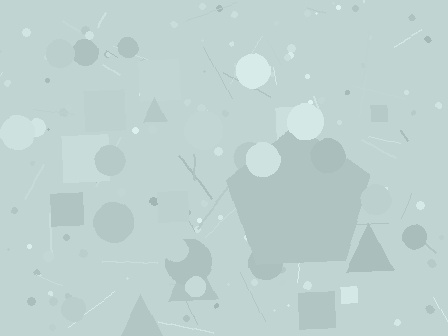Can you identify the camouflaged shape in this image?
The camouflaged shape is a pentagon.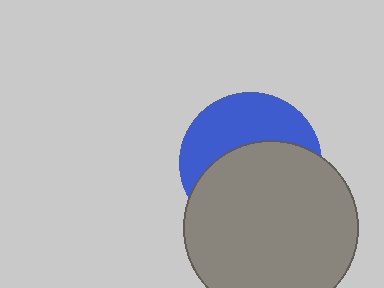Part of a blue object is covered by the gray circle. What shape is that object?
It is a circle.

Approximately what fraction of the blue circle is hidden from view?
Roughly 58% of the blue circle is hidden behind the gray circle.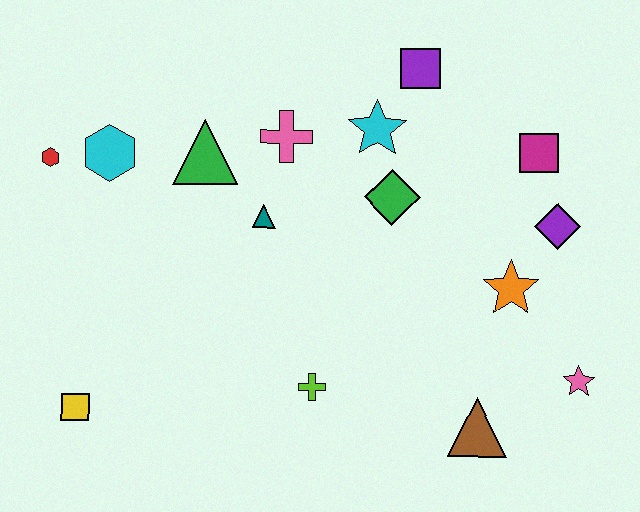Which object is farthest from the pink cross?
The pink star is farthest from the pink cross.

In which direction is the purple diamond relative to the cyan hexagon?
The purple diamond is to the right of the cyan hexagon.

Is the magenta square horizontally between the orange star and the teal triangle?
No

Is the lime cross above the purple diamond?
No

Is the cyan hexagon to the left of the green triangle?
Yes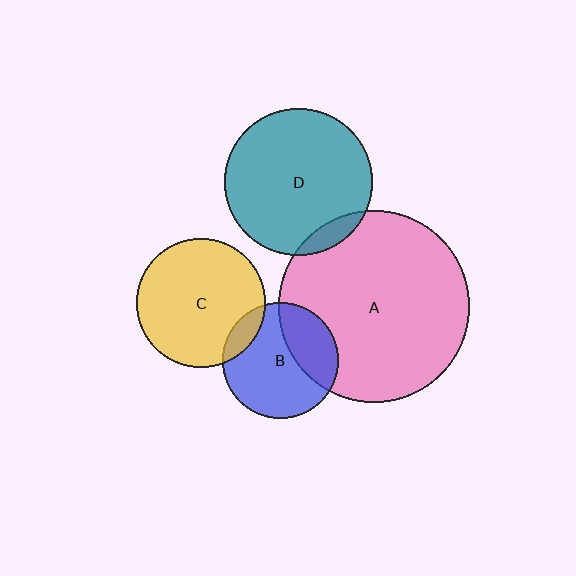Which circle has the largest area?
Circle A (pink).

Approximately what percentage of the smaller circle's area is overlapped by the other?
Approximately 30%.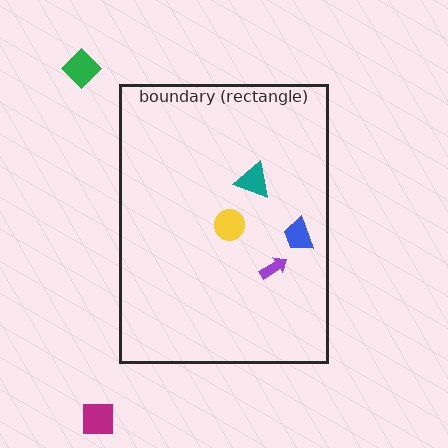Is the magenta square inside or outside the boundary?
Outside.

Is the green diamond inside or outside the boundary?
Outside.